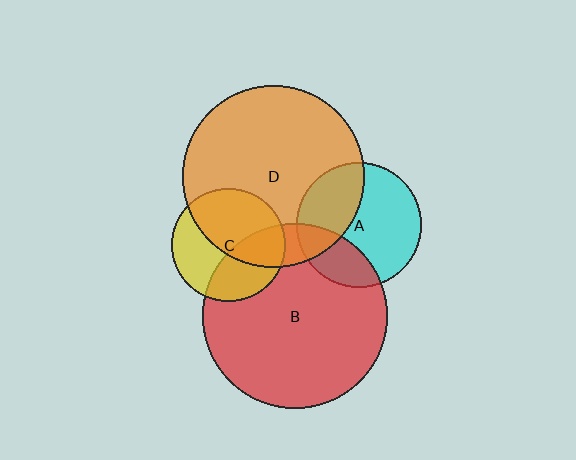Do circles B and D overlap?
Yes.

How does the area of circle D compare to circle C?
Approximately 2.6 times.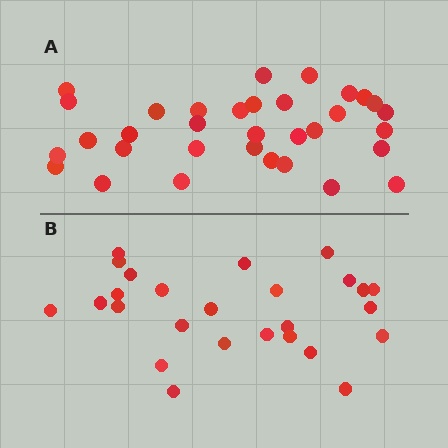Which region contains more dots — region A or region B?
Region A (the top region) has more dots.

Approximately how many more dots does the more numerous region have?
Region A has roughly 8 or so more dots than region B.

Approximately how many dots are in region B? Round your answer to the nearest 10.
About 30 dots. (The exact count is 26, which rounds to 30.)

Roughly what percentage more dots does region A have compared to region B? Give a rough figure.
About 25% more.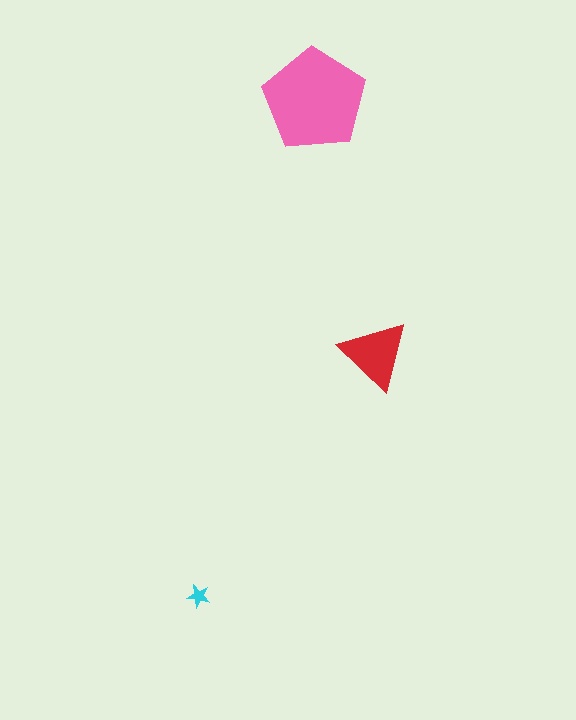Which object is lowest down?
The cyan star is bottommost.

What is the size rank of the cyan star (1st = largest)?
3rd.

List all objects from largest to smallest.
The pink pentagon, the red triangle, the cyan star.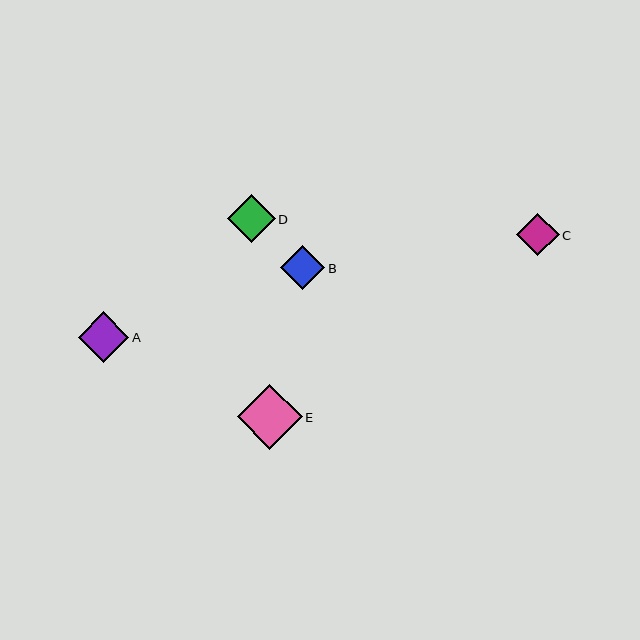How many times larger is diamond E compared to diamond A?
Diamond E is approximately 1.3 times the size of diamond A.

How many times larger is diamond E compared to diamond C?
Diamond E is approximately 1.5 times the size of diamond C.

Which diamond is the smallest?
Diamond C is the smallest with a size of approximately 43 pixels.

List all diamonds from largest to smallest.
From largest to smallest: E, A, D, B, C.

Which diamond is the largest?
Diamond E is the largest with a size of approximately 65 pixels.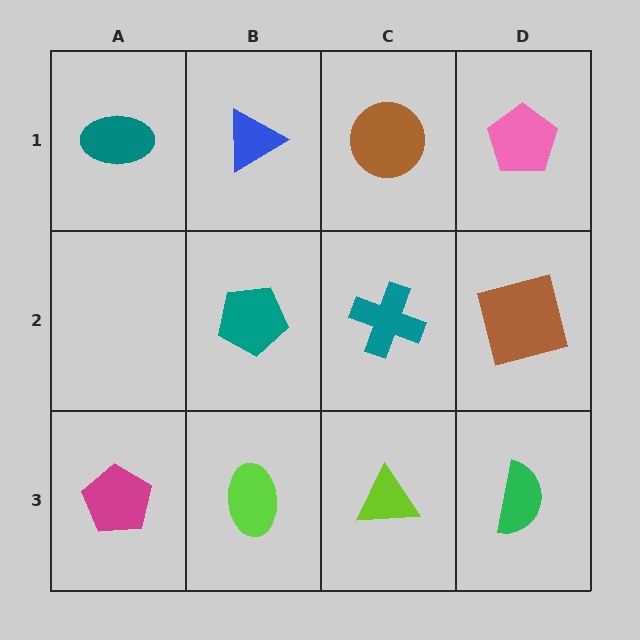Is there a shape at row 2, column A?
No, that cell is empty.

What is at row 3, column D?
A green semicircle.